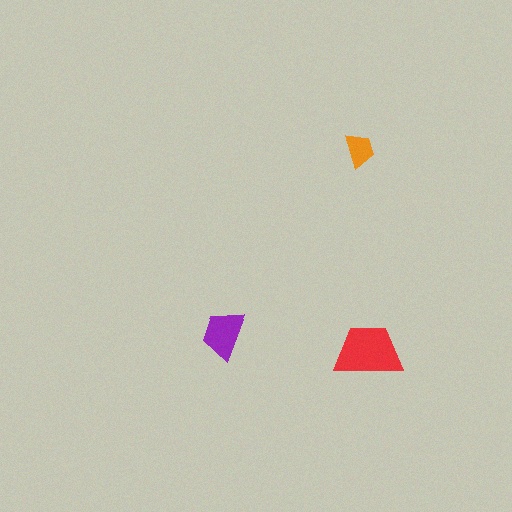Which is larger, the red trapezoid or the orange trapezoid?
The red one.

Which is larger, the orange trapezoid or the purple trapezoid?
The purple one.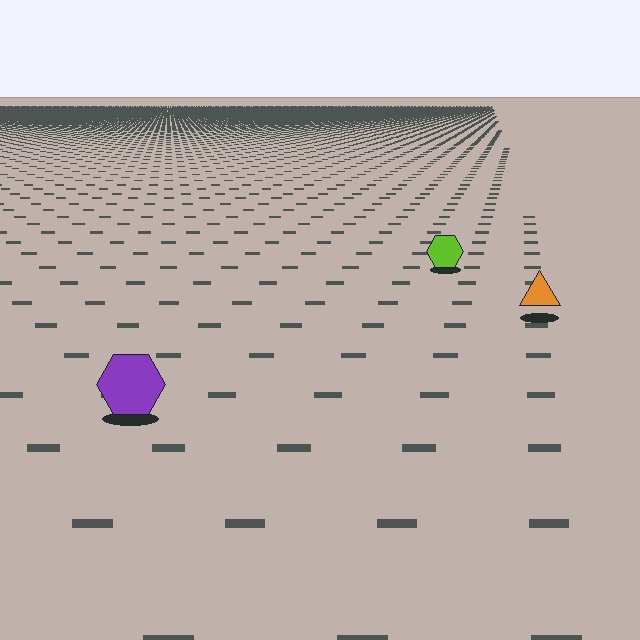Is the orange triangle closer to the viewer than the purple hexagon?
No. The purple hexagon is closer — you can tell from the texture gradient: the ground texture is coarser near it.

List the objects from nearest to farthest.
From nearest to farthest: the purple hexagon, the orange triangle, the lime hexagon.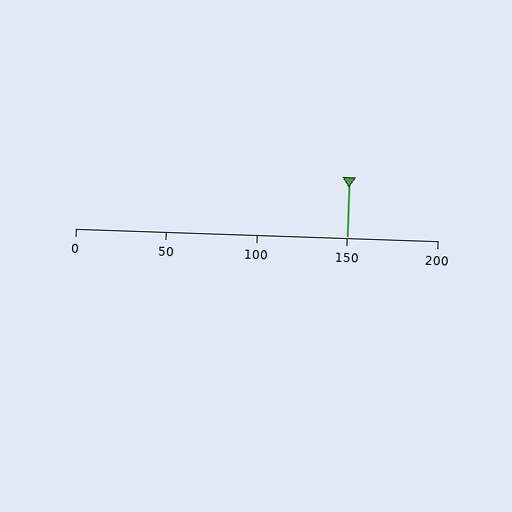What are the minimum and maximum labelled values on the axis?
The axis runs from 0 to 200.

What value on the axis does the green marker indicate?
The marker indicates approximately 150.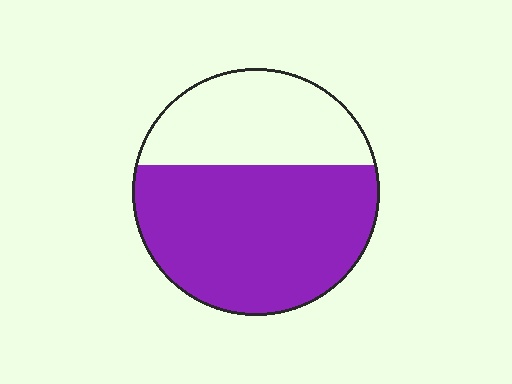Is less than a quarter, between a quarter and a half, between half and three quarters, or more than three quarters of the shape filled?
Between half and three quarters.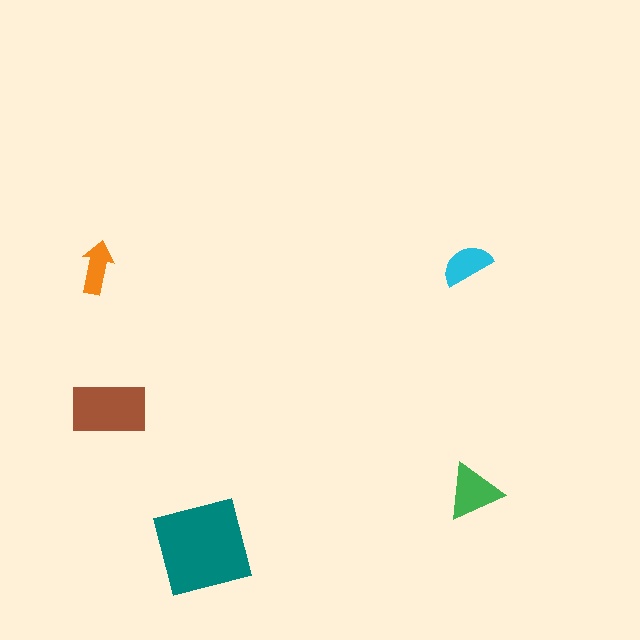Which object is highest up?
The cyan semicircle is topmost.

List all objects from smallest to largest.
The orange arrow, the cyan semicircle, the green triangle, the brown rectangle, the teal square.